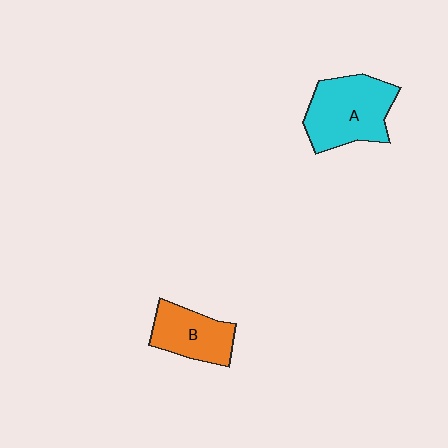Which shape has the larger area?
Shape A (cyan).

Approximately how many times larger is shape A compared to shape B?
Approximately 1.5 times.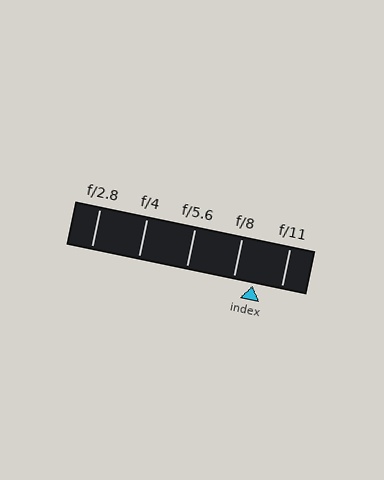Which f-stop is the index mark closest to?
The index mark is closest to f/8.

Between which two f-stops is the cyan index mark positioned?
The index mark is between f/8 and f/11.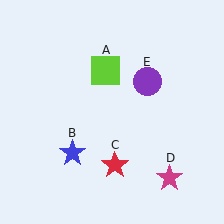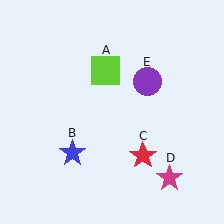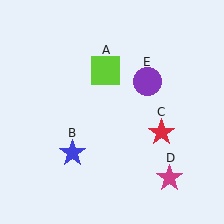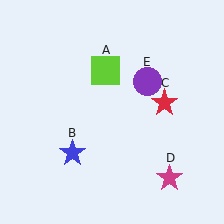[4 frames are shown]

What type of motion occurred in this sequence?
The red star (object C) rotated counterclockwise around the center of the scene.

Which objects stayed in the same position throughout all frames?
Lime square (object A) and blue star (object B) and magenta star (object D) and purple circle (object E) remained stationary.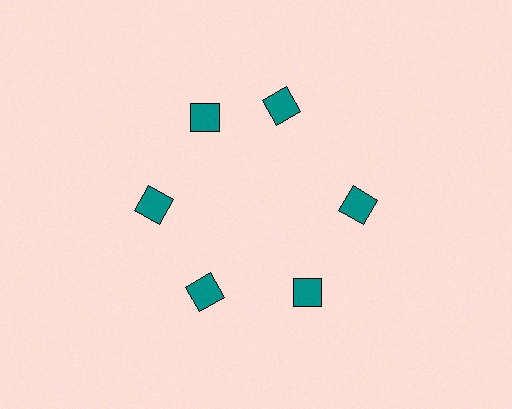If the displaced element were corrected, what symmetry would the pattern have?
It would have 6-fold rotational symmetry — the pattern would map onto itself every 60 degrees.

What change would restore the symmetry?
The symmetry would be restored by rotating it back into even spacing with its neighbors so that all 6 squares sit at equal angles and equal distance from the center.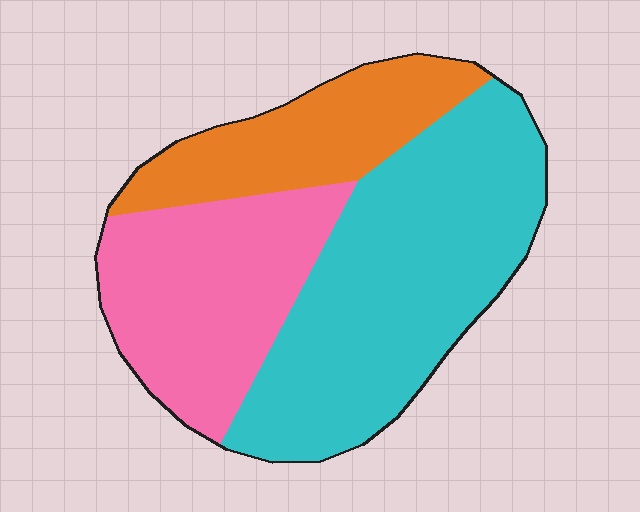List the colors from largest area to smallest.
From largest to smallest: cyan, pink, orange.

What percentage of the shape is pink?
Pink takes up about one third (1/3) of the shape.